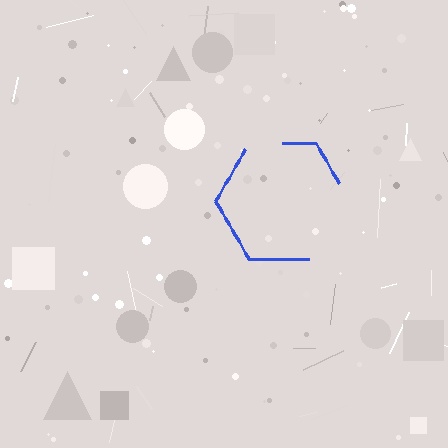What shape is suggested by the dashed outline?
The dashed outline suggests a hexagon.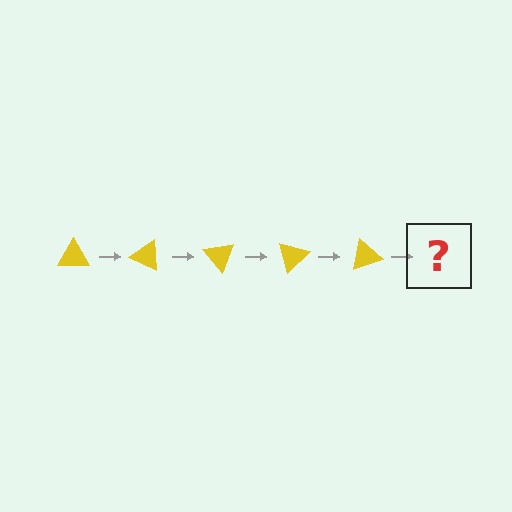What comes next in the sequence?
The next element should be a yellow triangle rotated 125 degrees.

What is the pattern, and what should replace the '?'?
The pattern is that the triangle rotates 25 degrees each step. The '?' should be a yellow triangle rotated 125 degrees.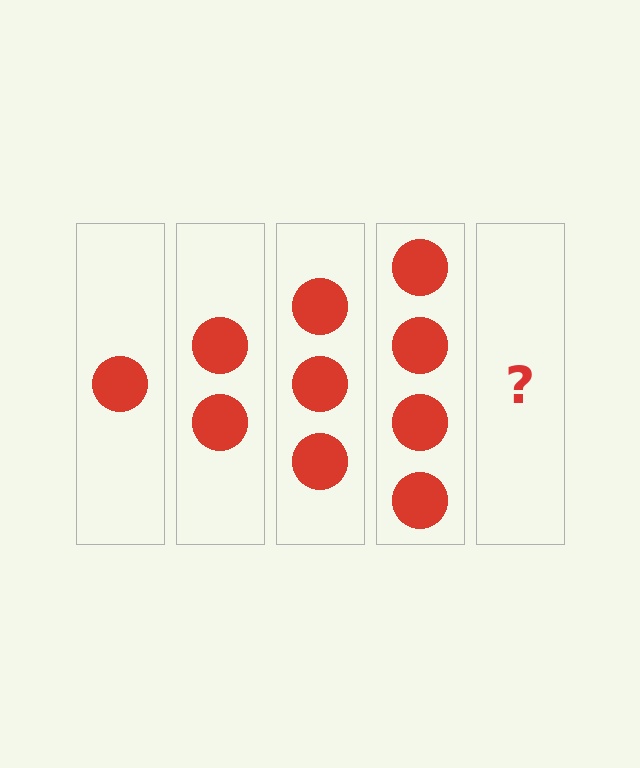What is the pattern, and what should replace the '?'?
The pattern is that each step adds one more circle. The '?' should be 5 circles.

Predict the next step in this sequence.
The next step is 5 circles.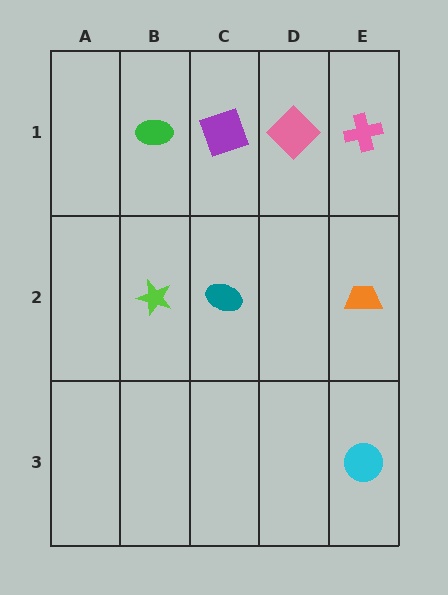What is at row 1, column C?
A purple square.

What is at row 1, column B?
A green ellipse.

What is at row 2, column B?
A lime star.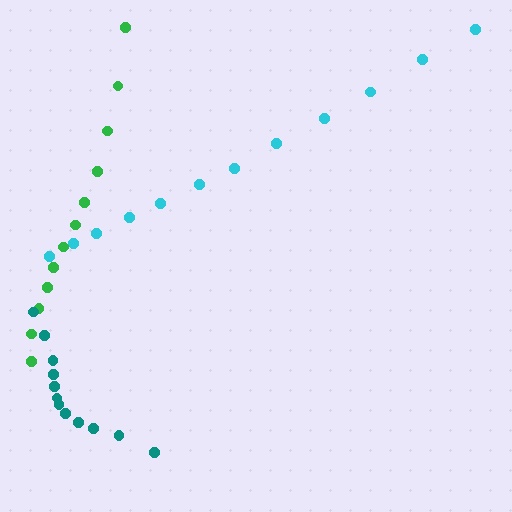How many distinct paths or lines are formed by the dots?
There are 3 distinct paths.